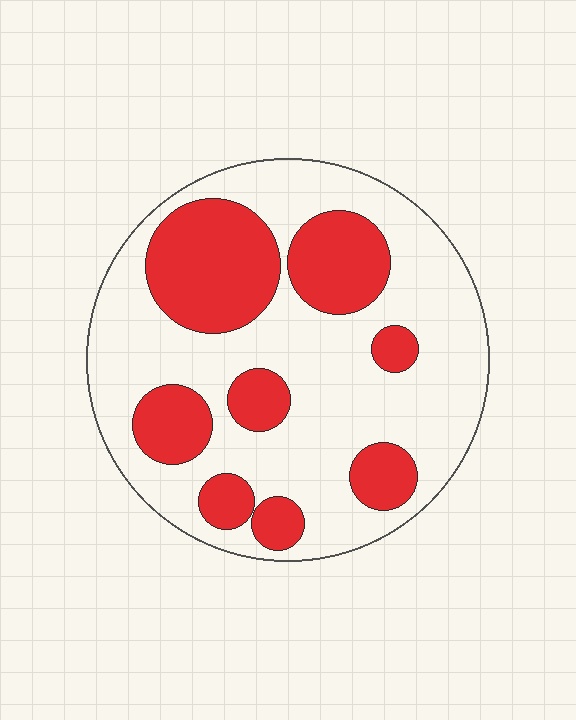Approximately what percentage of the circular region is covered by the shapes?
Approximately 35%.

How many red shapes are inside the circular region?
8.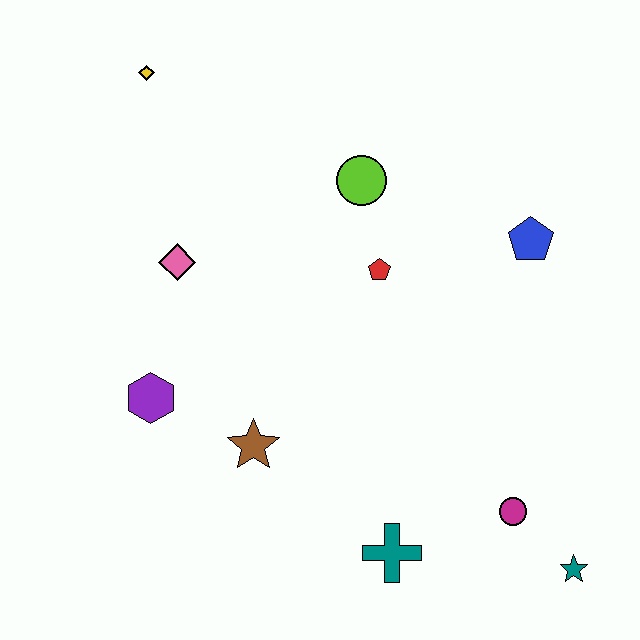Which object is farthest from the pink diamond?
The teal star is farthest from the pink diamond.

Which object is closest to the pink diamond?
The purple hexagon is closest to the pink diamond.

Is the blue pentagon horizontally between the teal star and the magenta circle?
Yes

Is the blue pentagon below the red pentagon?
No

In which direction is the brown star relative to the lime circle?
The brown star is below the lime circle.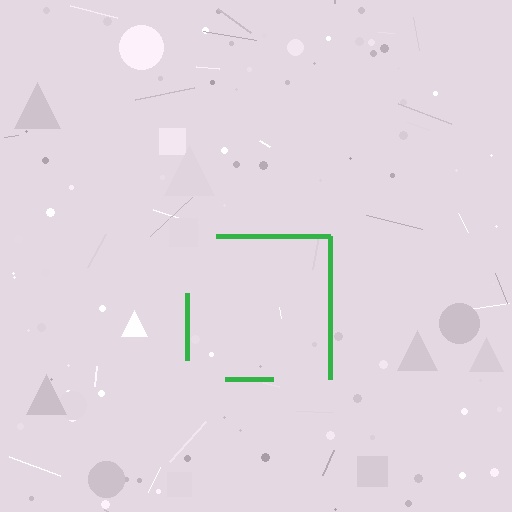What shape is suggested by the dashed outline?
The dashed outline suggests a square.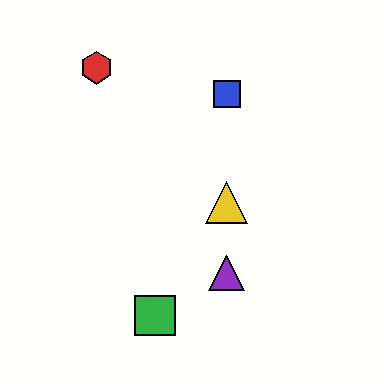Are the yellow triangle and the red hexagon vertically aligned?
No, the yellow triangle is at x≈227 and the red hexagon is at x≈97.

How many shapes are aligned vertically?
3 shapes (the blue square, the yellow triangle, the purple triangle) are aligned vertically.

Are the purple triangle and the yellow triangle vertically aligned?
Yes, both are at x≈227.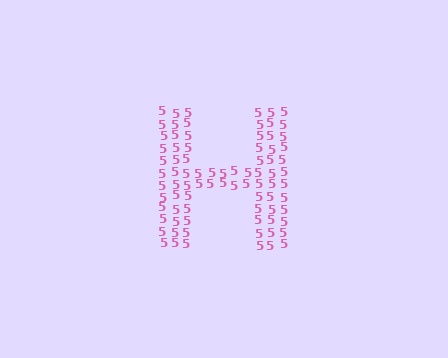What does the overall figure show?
The overall figure shows the letter H.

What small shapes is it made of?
It is made of small digit 5's.